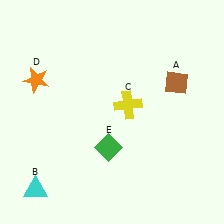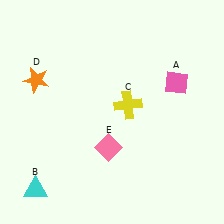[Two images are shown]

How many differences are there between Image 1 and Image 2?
There are 2 differences between the two images.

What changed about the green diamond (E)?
In Image 1, E is green. In Image 2, it changed to pink.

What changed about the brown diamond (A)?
In Image 1, A is brown. In Image 2, it changed to pink.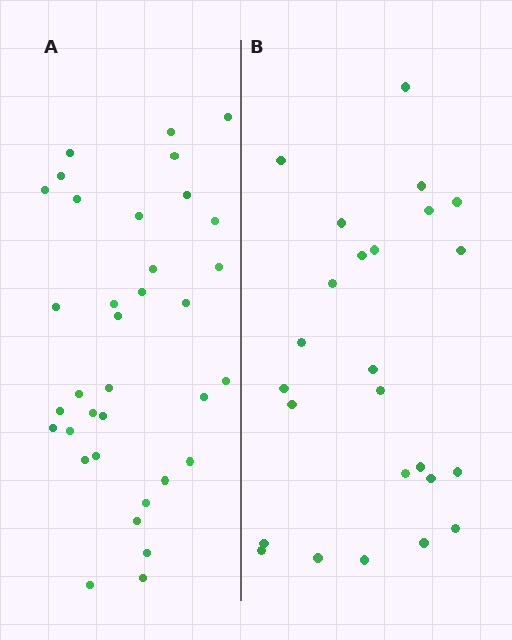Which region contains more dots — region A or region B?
Region A (the left region) has more dots.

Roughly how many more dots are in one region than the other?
Region A has roughly 10 or so more dots than region B.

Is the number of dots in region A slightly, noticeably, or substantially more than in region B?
Region A has noticeably more, but not dramatically so. The ratio is roughly 1.4 to 1.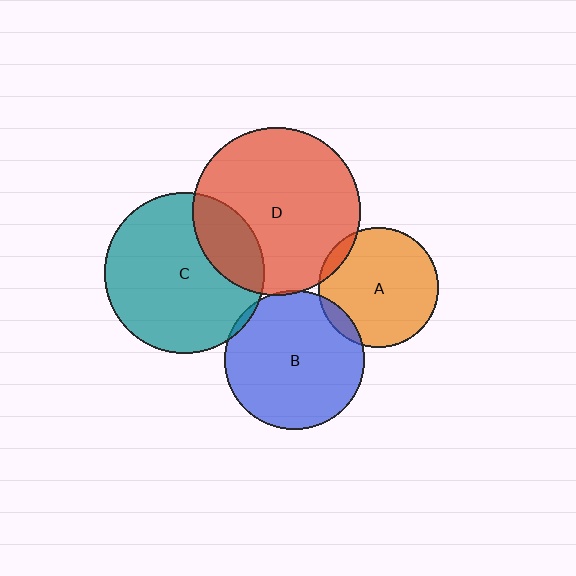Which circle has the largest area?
Circle D (red).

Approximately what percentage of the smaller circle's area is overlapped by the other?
Approximately 5%.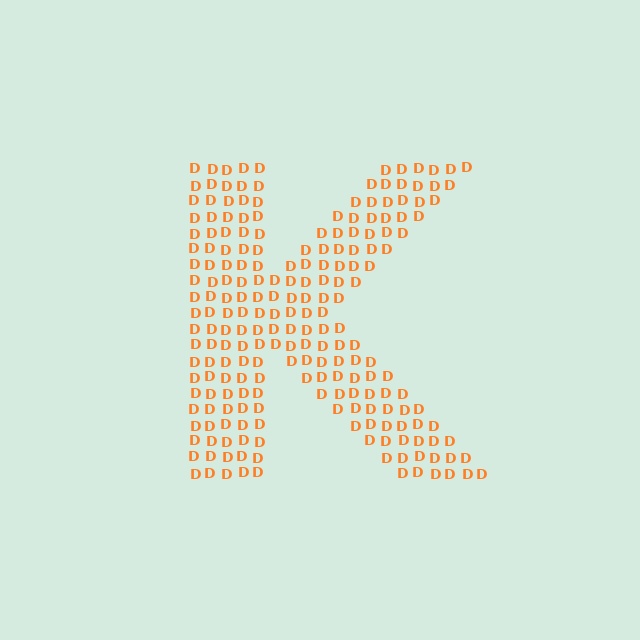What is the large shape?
The large shape is the letter K.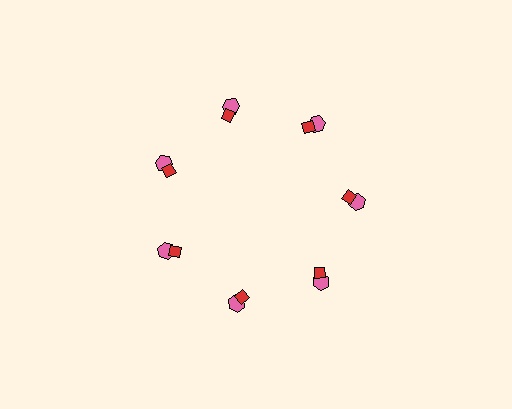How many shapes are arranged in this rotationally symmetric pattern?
There are 14 shapes, arranged in 7 groups of 2.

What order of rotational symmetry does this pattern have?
This pattern has 7-fold rotational symmetry.